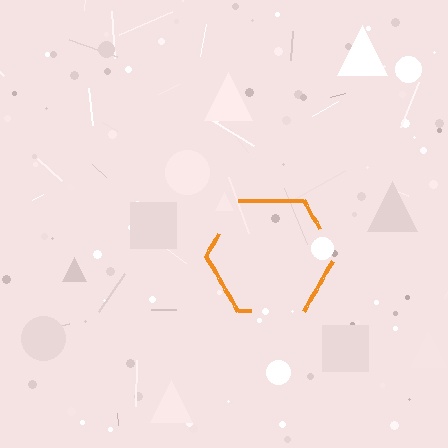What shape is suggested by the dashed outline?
The dashed outline suggests a hexagon.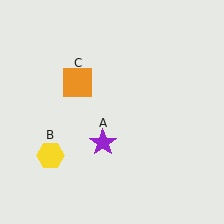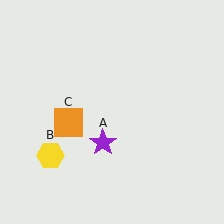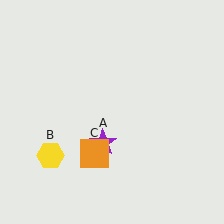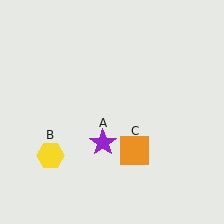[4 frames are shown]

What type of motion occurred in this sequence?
The orange square (object C) rotated counterclockwise around the center of the scene.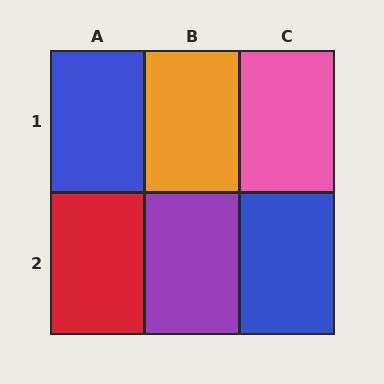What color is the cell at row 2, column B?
Purple.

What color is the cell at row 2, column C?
Blue.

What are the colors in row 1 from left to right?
Blue, orange, pink.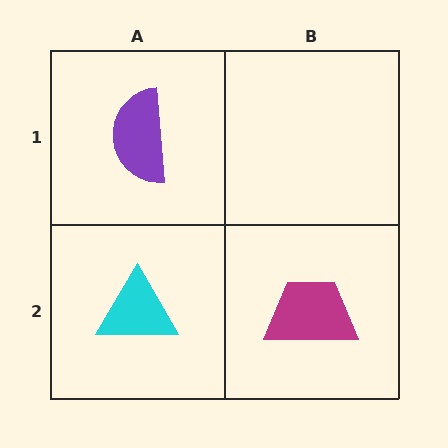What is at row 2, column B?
A magenta trapezoid.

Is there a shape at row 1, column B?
No, that cell is empty.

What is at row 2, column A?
A cyan triangle.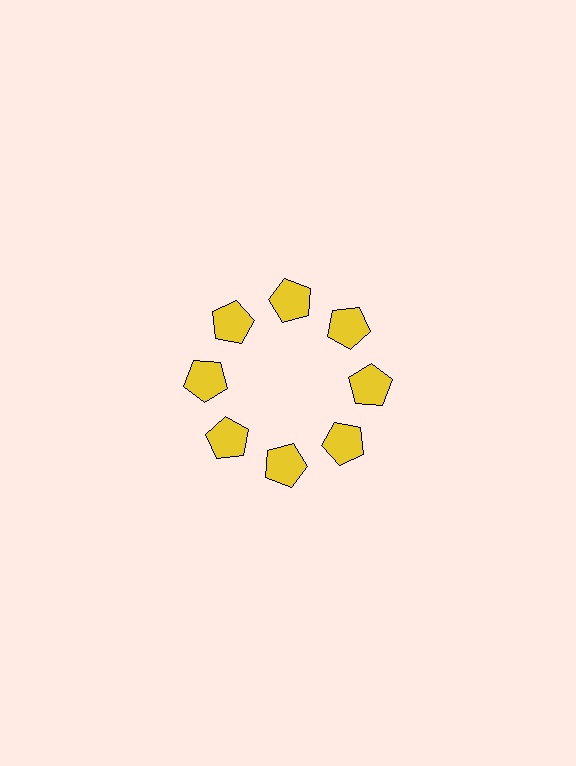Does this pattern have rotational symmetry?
Yes, this pattern has 8-fold rotational symmetry. It looks the same after rotating 45 degrees around the center.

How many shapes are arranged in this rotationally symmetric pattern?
There are 8 shapes, arranged in 8 groups of 1.